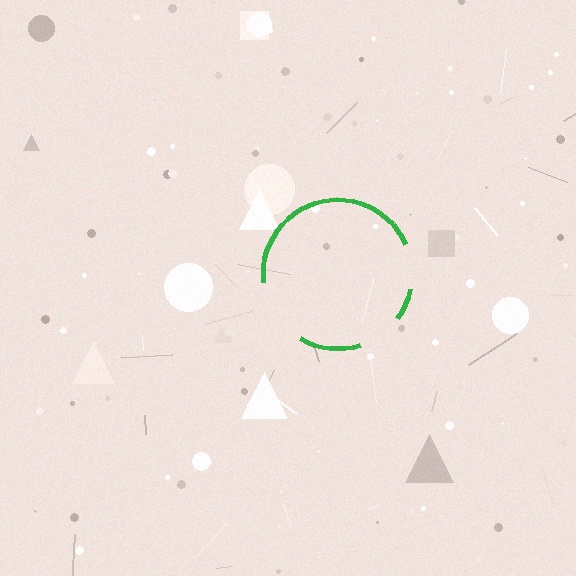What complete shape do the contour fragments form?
The contour fragments form a circle.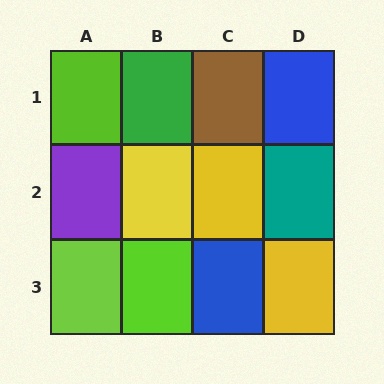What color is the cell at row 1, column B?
Green.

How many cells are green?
1 cell is green.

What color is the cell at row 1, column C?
Brown.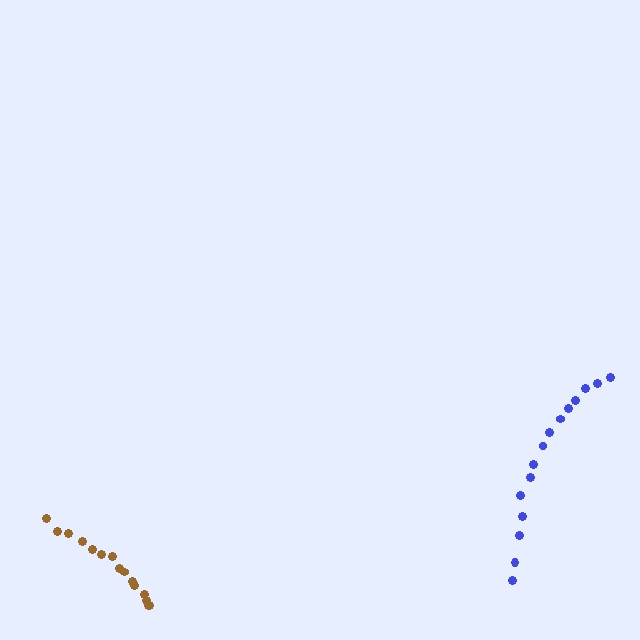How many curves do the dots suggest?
There are 2 distinct paths.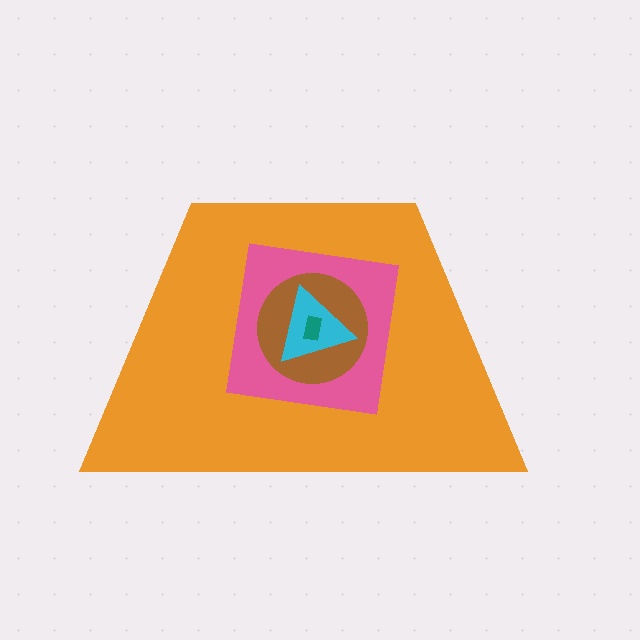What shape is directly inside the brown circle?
The cyan triangle.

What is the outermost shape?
The orange trapezoid.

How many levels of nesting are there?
5.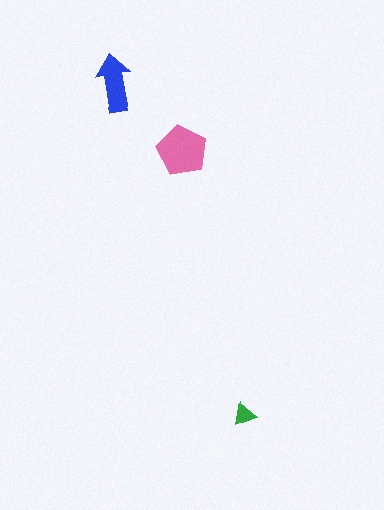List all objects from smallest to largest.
The green triangle, the blue arrow, the pink pentagon.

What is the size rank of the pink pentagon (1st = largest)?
1st.